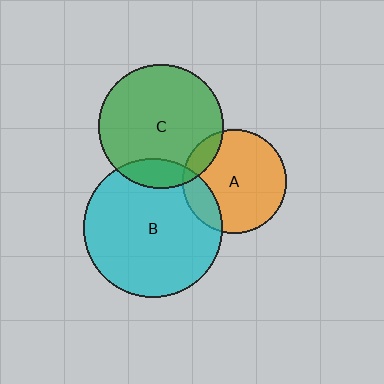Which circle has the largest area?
Circle B (cyan).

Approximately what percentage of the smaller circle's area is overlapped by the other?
Approximately 10%.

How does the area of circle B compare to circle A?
Approximately 1.8 times.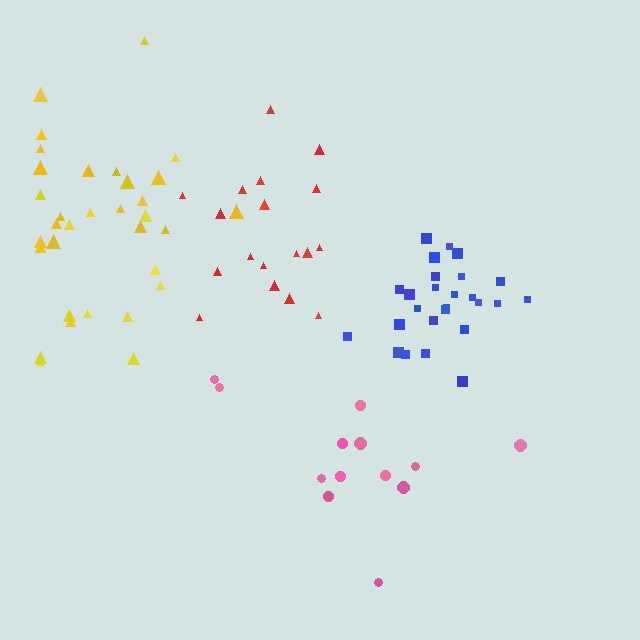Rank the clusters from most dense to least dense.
blue, red, yellow, pink.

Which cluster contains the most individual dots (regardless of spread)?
Yellow (34).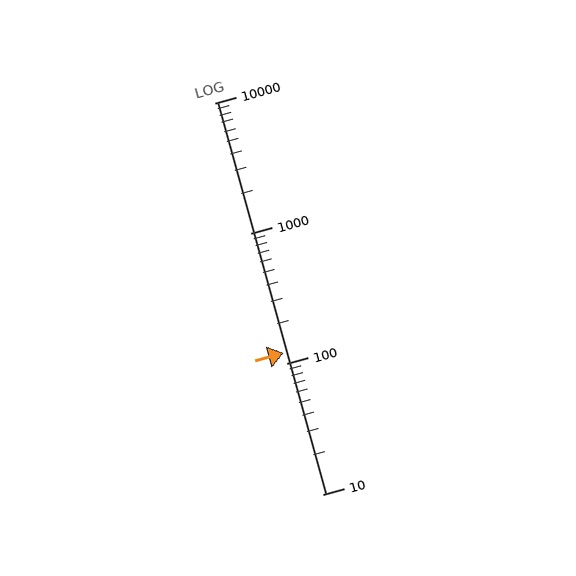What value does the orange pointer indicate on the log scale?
The pointer indicates approximately 120.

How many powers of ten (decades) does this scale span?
The scale spans 3 decades, from 10 to 10000.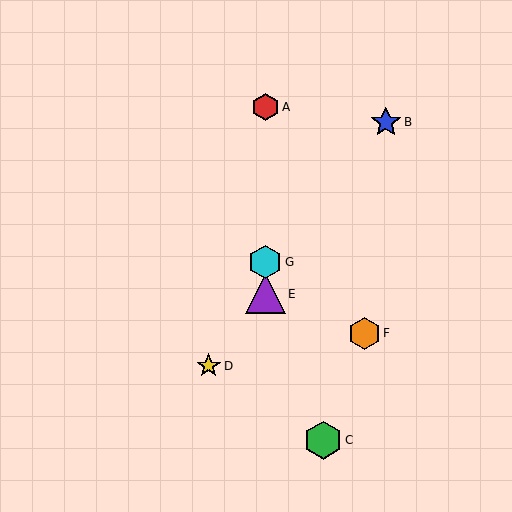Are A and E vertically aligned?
Yes, both are at x≈265.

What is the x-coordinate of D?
Object D is at x≈209.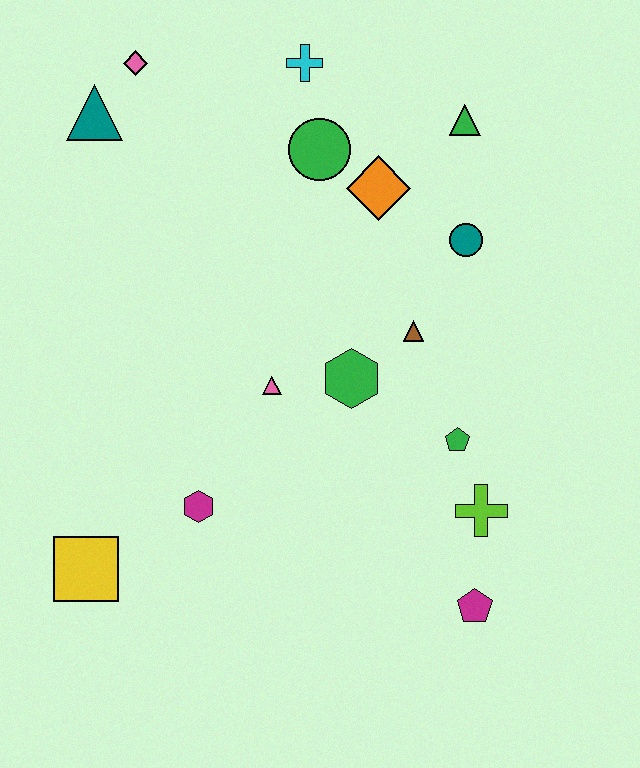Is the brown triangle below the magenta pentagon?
No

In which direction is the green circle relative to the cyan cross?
The green circle is below the cyan cross.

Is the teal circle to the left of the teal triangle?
No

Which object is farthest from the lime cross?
The pink diamond is farthest from the lime cross.